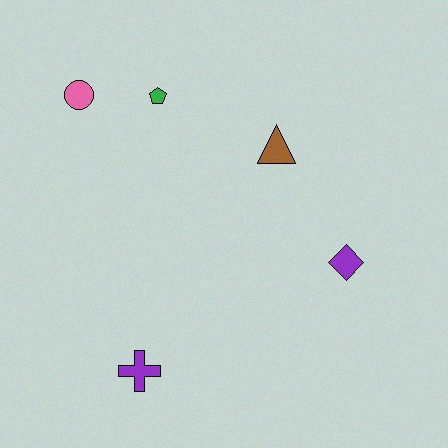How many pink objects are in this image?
There is 1 pink object.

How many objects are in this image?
There are 5 objects.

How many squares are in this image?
There are no squares.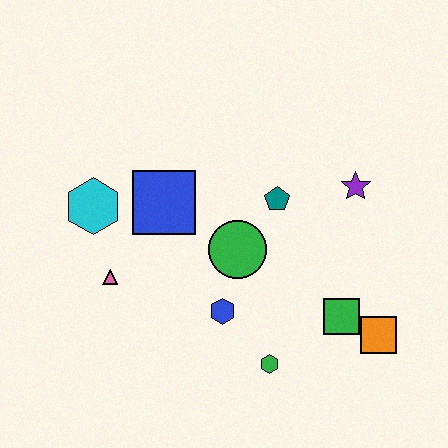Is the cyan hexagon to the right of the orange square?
No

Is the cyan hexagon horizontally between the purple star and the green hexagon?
No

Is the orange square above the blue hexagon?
No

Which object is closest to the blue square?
The cyan hexagon is closest to the blue square.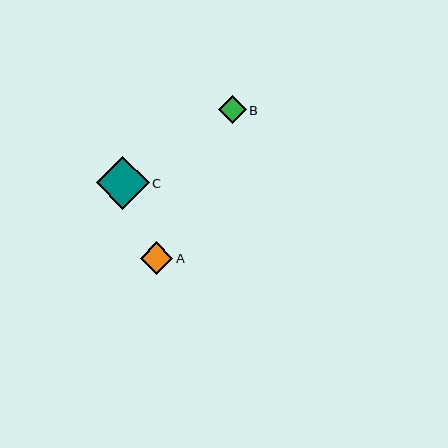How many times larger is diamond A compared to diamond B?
Diamond A is approximately 1.2 times the size of diamond B.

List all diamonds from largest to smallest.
From largest to smallest: C, A, B.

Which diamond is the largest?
Diamond C is the largest with a size of approximately 53 pixels.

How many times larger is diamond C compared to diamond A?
Diamond C is approximately 1.6 times the size of diamond A.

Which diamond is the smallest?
Diamond B is the smallest with a size of approximately 27 pixels.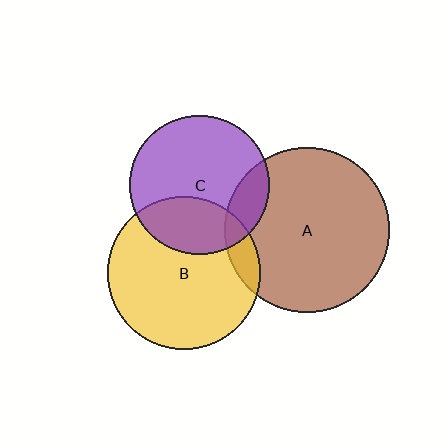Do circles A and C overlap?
Yes.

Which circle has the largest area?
Circle A (brown).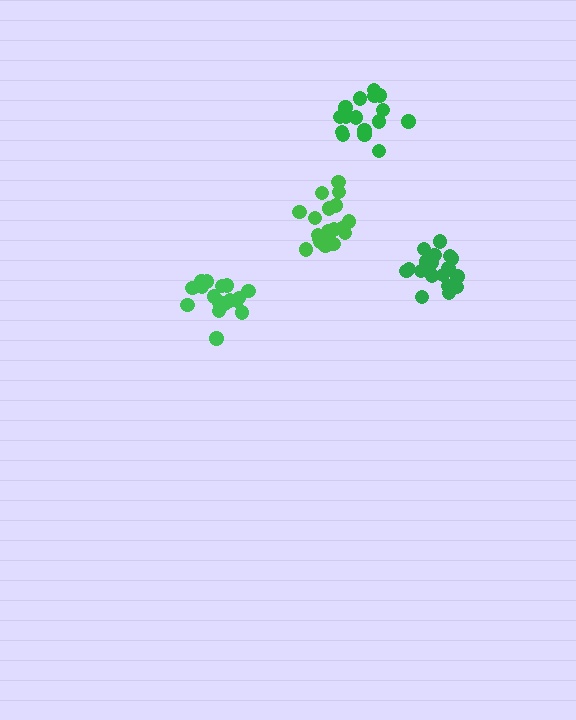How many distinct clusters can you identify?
There are 4 distinct clusters.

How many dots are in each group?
Group 1: 16 dots, Group 2: 17 dots, Group 3: 18 dots, Group 4: 19 dots (70 total).